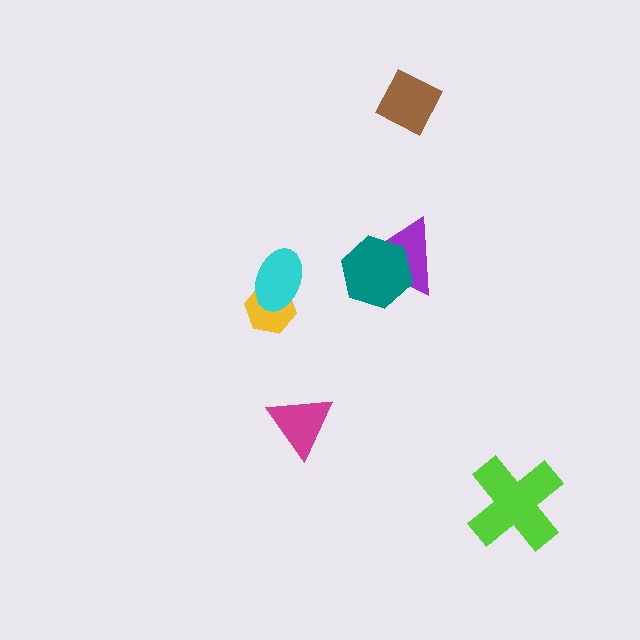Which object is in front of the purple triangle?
The teal hexagon is in front of the purple triangle.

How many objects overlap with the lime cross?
0 objects overlap with the lime cross.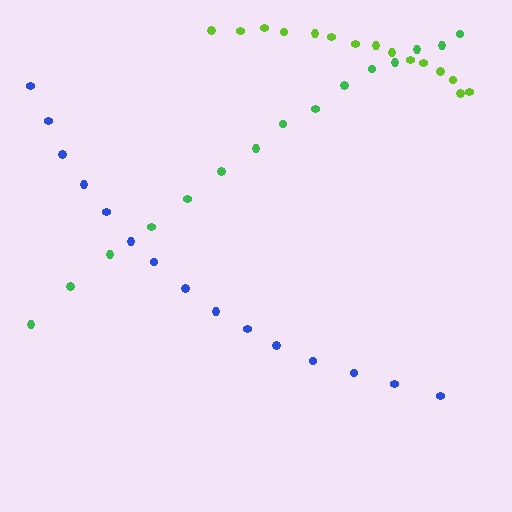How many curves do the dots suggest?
There are 3 distinct paths.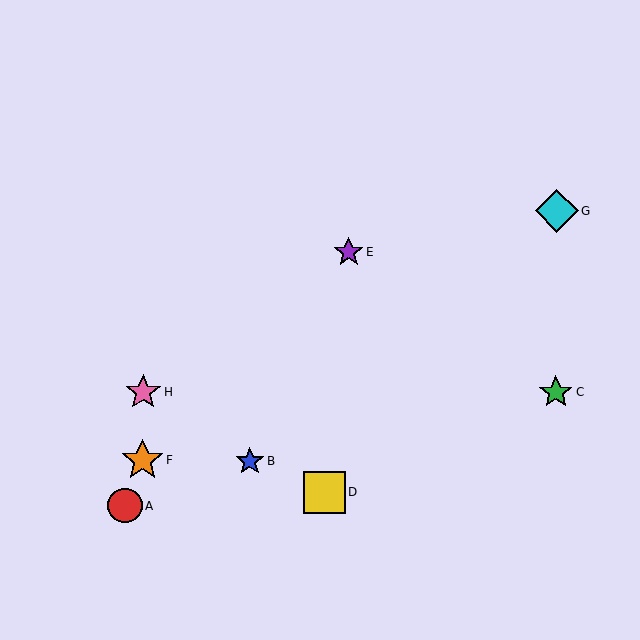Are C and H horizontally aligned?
Yes, both are at y≈392.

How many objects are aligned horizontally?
2 objects (C, H) are aligned horizontally.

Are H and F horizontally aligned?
No, H is at y≈392 and F is at y≈460.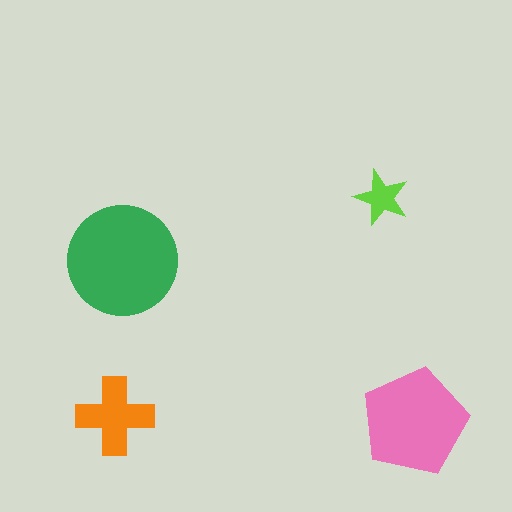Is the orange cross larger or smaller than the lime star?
Larger.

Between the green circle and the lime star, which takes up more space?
The green circle.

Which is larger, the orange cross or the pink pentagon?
The pink pentagon.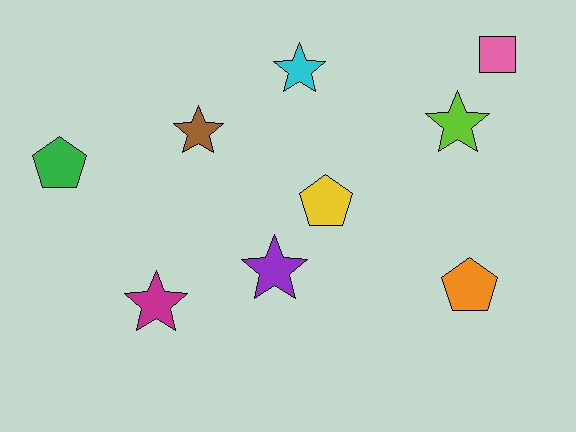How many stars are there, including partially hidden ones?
There are 5 stars.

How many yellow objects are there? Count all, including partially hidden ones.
There is 1 yellow object.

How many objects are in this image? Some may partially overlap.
There are 9 objects.